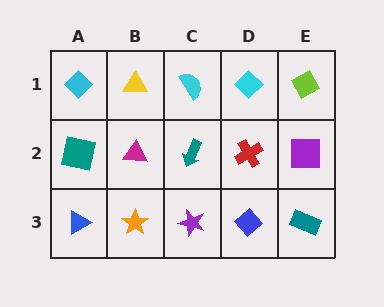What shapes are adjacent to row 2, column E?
A lime diamond (row 1, column E), a teal rectangle (row 3, column E), a red cross (row 2, column D).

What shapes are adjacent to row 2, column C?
A cyan semicircle (row 1, column C), a purple star (row 3, column C), a magenta triangle (row 2, column B), a red cross (row 2, column D).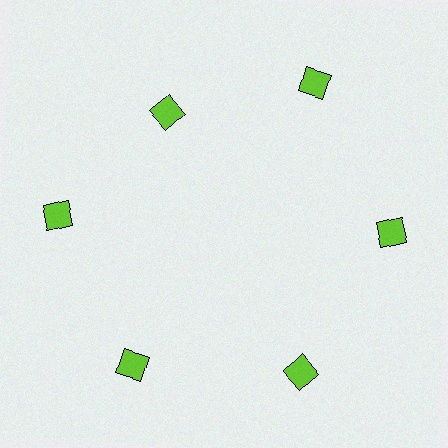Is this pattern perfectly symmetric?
No. The 6 lime squares are arranged in a ring, but one element near the 11 o'clock position is pulled inward toward the center, breaking the 6-fold rotational symmetry.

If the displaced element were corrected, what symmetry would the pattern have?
It would have 6-fold rotational symmetry — the pattern would map onto itself every 60 degrees.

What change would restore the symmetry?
The symmetry would be restored by moving it outward, back onto the ring so that all 6 squares sit at equal angles and equal distance from the center.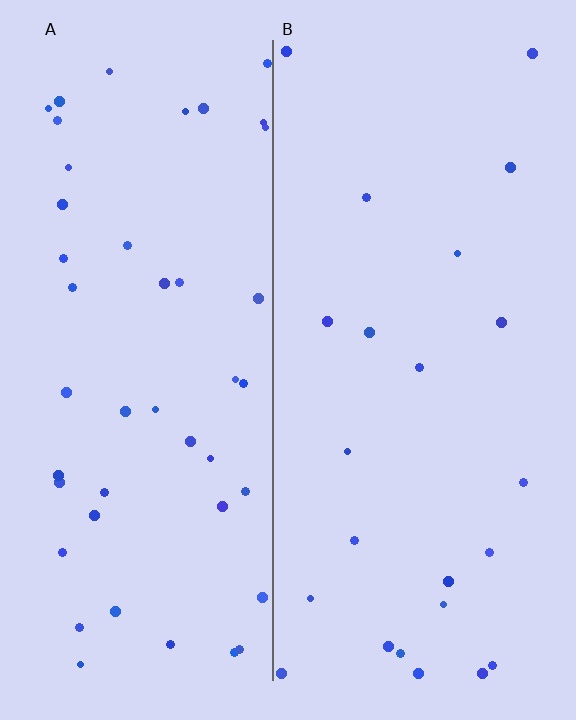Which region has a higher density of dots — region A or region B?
A (the left).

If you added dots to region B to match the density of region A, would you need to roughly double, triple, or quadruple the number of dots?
Approximately double.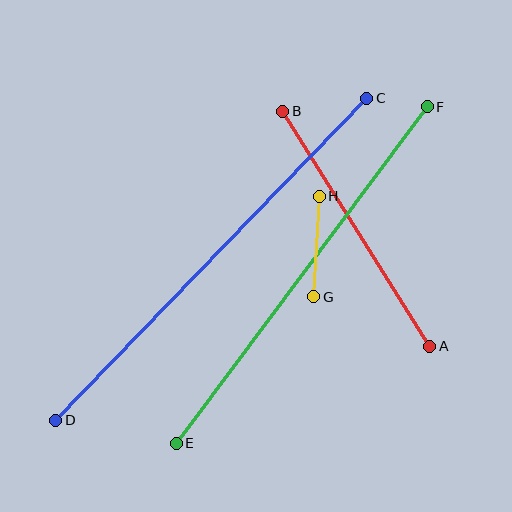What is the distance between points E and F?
The distance is approximately 420 pixels.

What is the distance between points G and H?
The distance is approximately 101 pixels.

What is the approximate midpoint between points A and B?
The midpoint is at approximately (356, 229) pixels.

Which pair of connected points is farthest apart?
Points C and D are farthest apart.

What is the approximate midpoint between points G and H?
The midpoint is at approximately (316, 247) pixels.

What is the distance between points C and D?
The distance is approximately 448 pixels.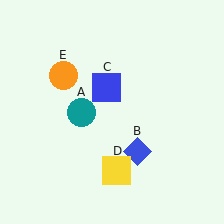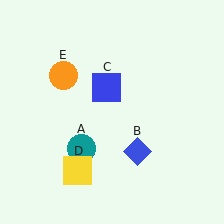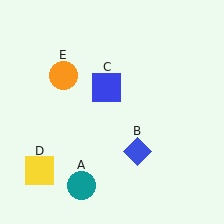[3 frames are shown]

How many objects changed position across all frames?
2 objects changed position: teal circle (object A), yellow square (object D).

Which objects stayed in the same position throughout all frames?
Blue diamond (object B) and blue square (object C) and orange circle (object E) remained stationary.